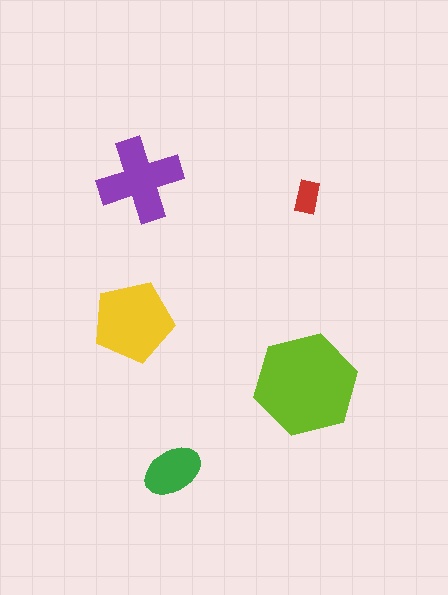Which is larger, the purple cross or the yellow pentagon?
The yellow pentagon.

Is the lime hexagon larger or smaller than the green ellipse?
Larger.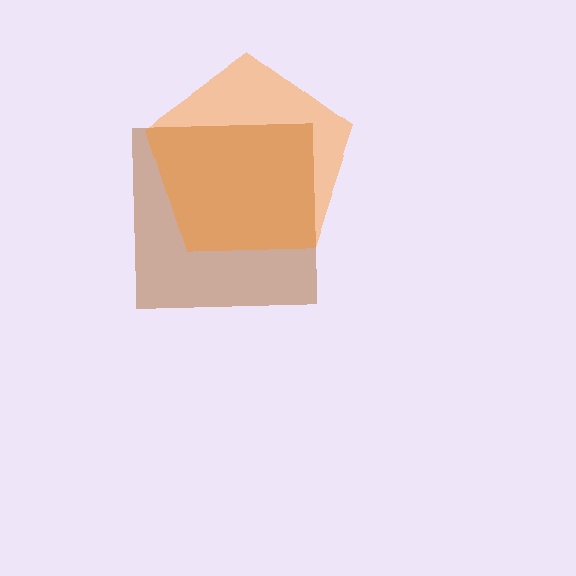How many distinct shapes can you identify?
There are 2 distinct shapes: a brown square, an orange pentagon.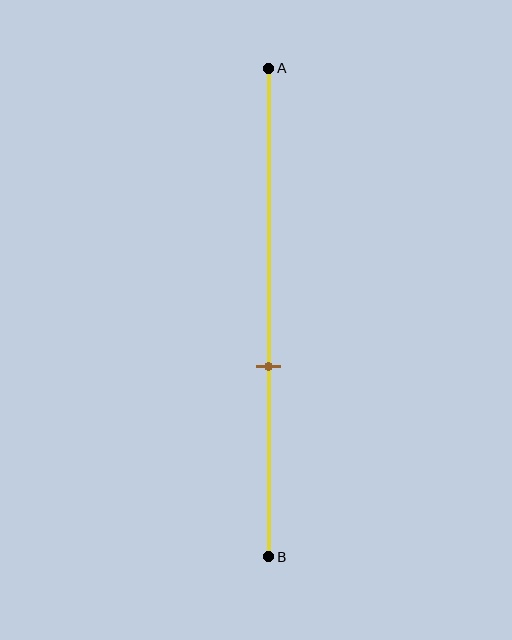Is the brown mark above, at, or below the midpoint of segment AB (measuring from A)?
The brown mark is below the midpoint of segment AB.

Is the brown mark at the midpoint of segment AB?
No, the mark is at about 60% from A, not at the 50% midpoint.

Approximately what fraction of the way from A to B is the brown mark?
The brown mark is approximately 60% of the way from A to B.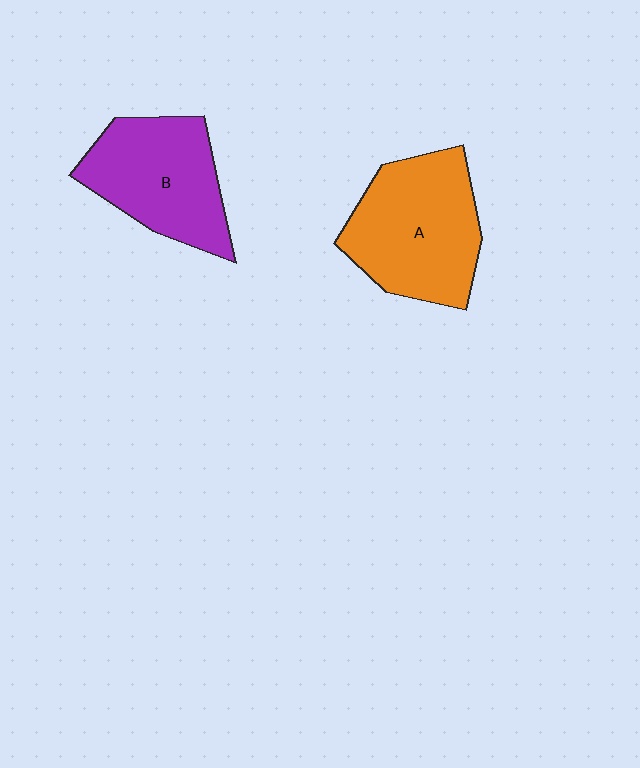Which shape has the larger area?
Shape A (orange).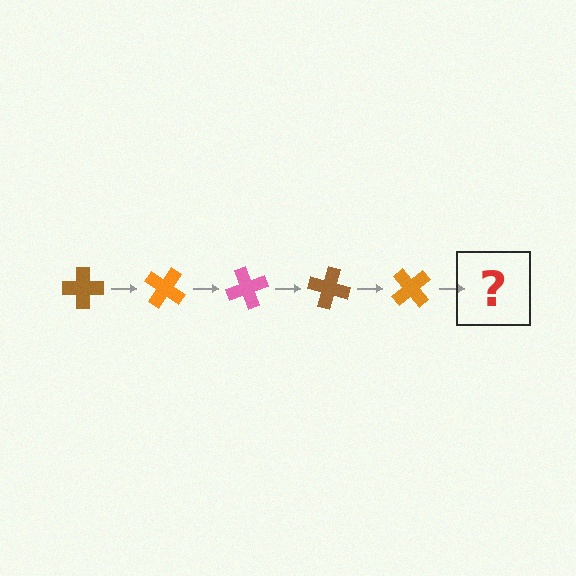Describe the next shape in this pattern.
It should be a pink cross, rotated 175 degrees from the start.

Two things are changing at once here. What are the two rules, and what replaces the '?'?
The two rules are that it rotates 35 degrees each step and the color cycles through brown, orange, and pink. The '?' should be a pink cross, rotated 175 degrees from the start.